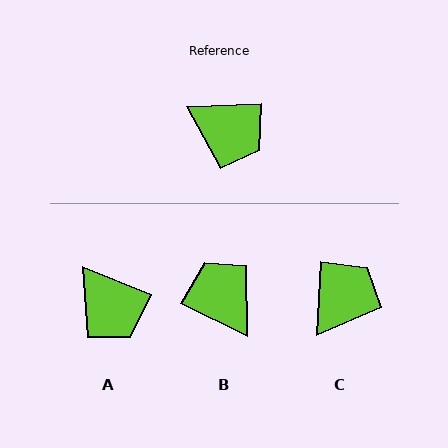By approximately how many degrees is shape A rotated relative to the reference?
Approximately 24 degrees clockwise.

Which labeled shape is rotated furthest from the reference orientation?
B, about 152 degrees away.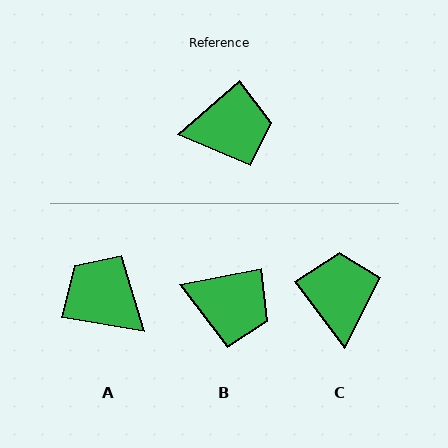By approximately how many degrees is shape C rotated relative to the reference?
Approximately 86 degrees counter-clockwise.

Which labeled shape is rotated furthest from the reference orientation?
A, about 129 degrees away.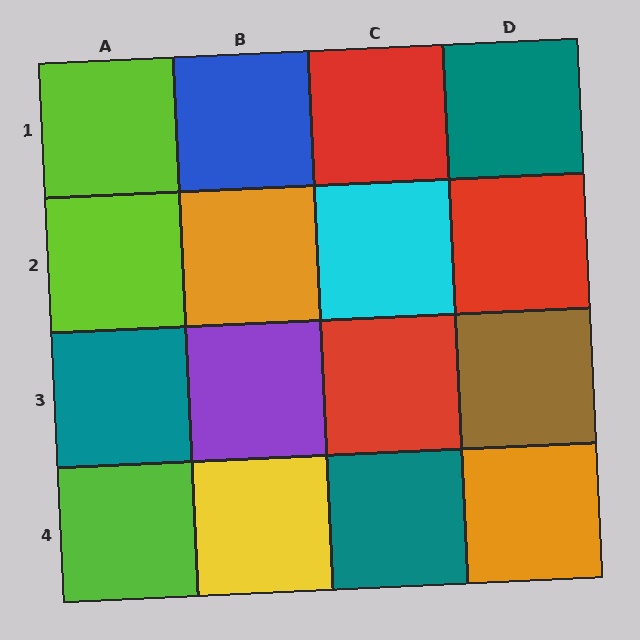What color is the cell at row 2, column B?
Orange.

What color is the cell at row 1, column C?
Red.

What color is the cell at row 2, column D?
Red.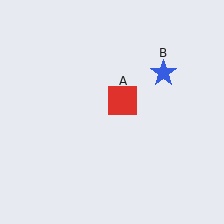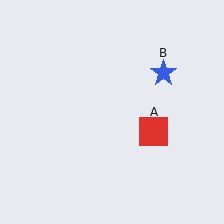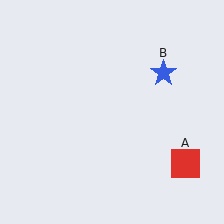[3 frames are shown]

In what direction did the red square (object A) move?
The red square (object A) moved down and to the right.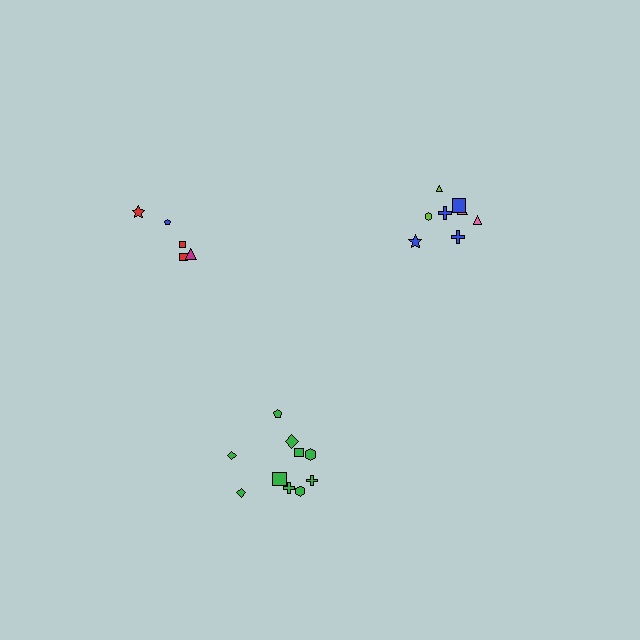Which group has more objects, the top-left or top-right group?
The top-right group.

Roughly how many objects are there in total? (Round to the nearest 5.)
Roughly 25 objects in total.